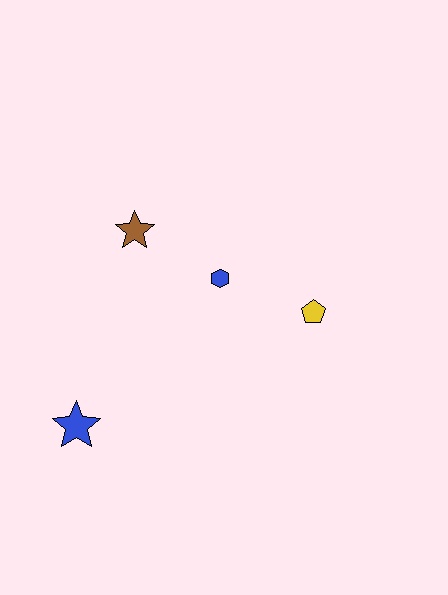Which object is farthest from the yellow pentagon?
The blue star is farthest from the yellow pentagon.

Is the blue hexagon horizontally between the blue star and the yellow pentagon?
Yes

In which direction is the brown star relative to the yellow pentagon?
The brown star is to the left of the yellow pentagon.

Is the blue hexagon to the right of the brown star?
Yes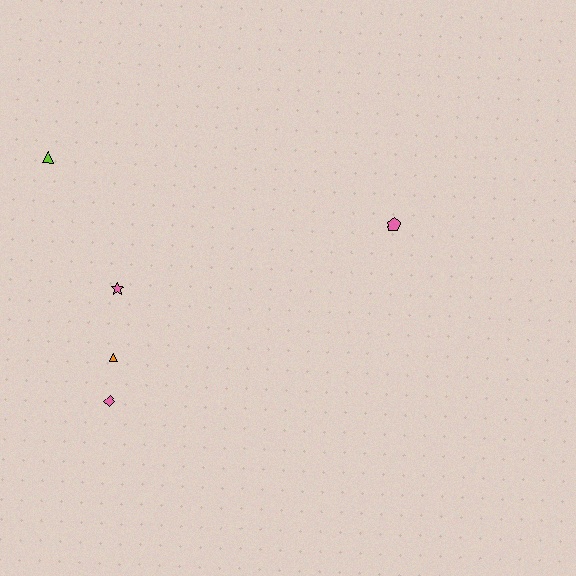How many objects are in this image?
There are 5 objects.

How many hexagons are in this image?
There are no hexagons.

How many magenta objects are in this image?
There are no magenta objects.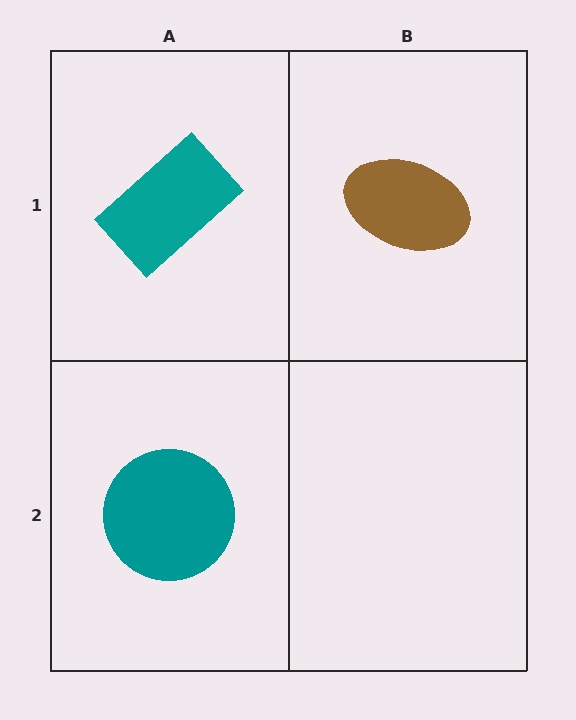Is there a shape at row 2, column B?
No, that cell is empty.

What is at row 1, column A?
A teal rectangle.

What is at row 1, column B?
A brown ellipse.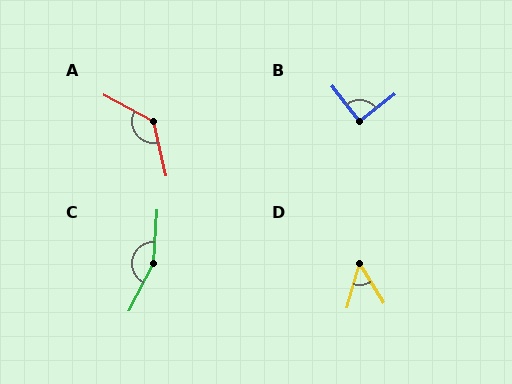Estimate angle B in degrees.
Approximately 91 degrees.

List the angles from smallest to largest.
D (48°), B (91°), A (131°), C (157°).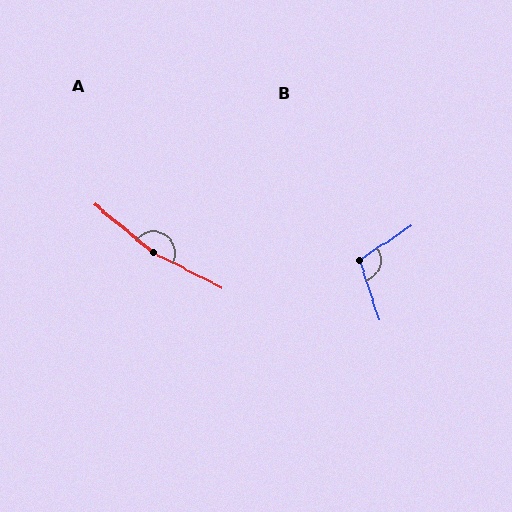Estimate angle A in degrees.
Approximately 167 degrees.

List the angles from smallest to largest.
B (106°), A (167°).